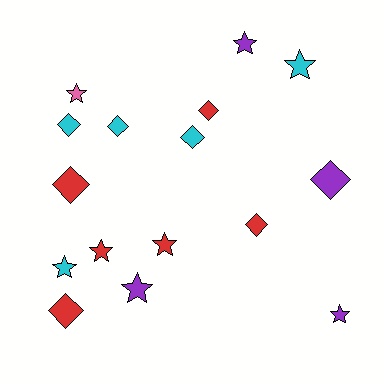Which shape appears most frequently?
Star, with 8 objects.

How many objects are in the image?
There are 16 objects.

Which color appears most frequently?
Red, with 6 objects.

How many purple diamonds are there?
There is 1 purple diamond.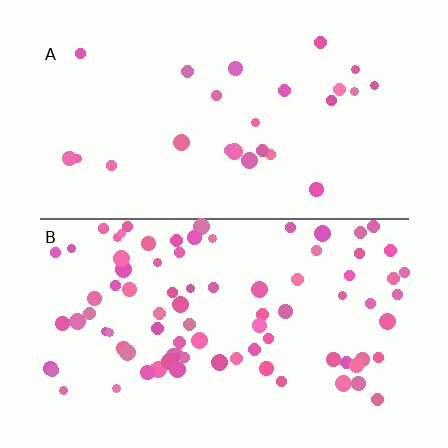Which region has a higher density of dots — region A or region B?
B (the bottom).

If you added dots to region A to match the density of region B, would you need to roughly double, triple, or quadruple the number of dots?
Approximately triple.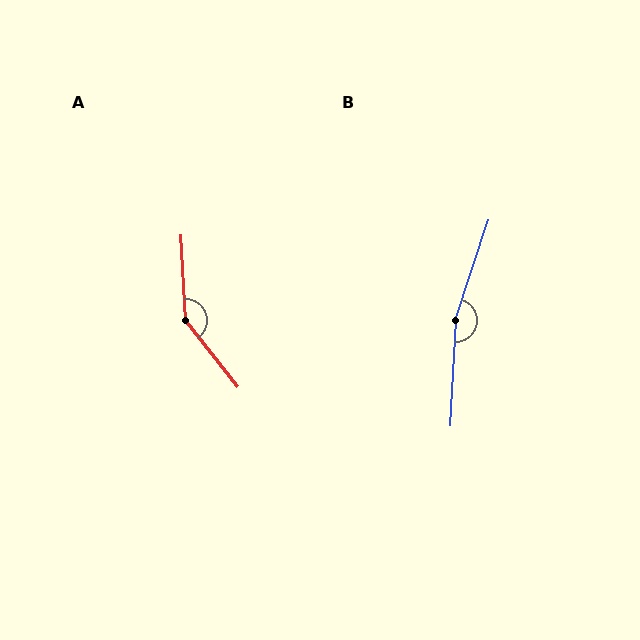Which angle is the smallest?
A, at approximately 145 degrees.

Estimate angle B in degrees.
Approximately 164 degrees.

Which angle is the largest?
B, at approximately 164 degrees.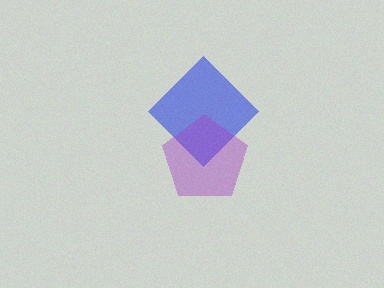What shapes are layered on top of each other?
The layered shapes are: a blue diamond, a purple pentagon.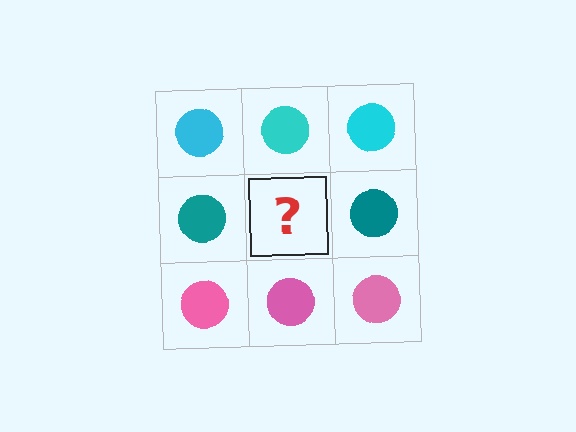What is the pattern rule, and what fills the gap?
The rule is that each row has a consistent color. The gap should be filled with a teal circle.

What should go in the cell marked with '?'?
The missing cell should contain a teal circle.